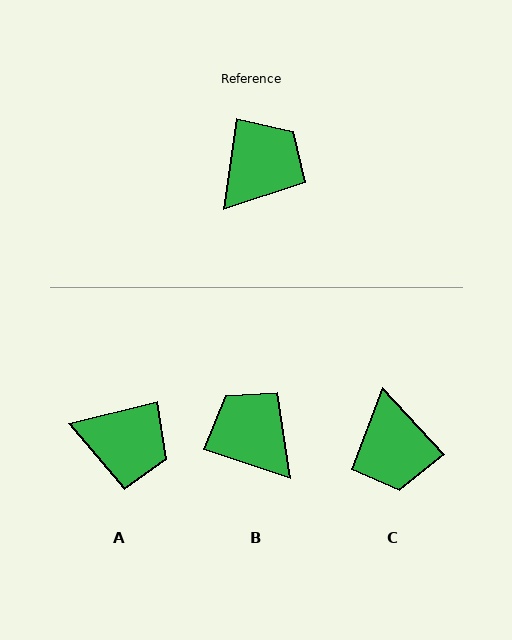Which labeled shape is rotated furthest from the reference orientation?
C, about 129 degrees away.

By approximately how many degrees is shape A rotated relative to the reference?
Approximately 68 degrees clockwise.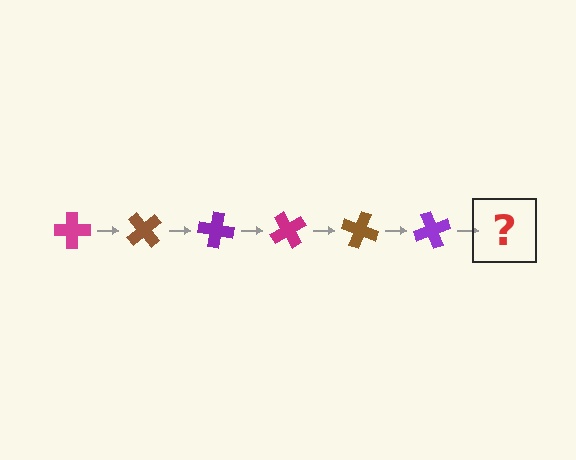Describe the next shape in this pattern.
It should be a magenta cross, rotated 300 degrees from the start.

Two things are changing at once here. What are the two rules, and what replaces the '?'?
The two rules are that it rotates 50 degrees each step and the color cycles through magenta, brown, and purple. The '?' should be a magenta cross, rotated 300 degrees from the start.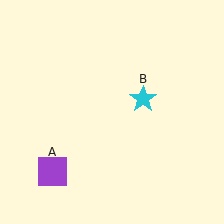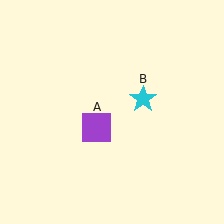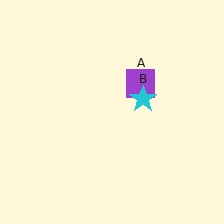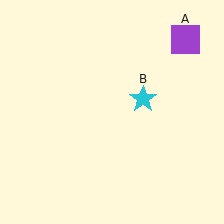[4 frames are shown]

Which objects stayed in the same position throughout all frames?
Cyan star (object B) remained stationary.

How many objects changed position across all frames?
1 object changed position: purple square (object A).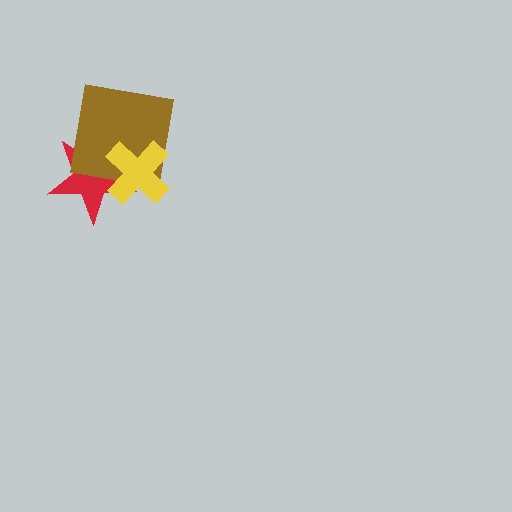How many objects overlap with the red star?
2 objects overlap with the red star.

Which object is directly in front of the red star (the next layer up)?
The brown square is directly in front of the red star.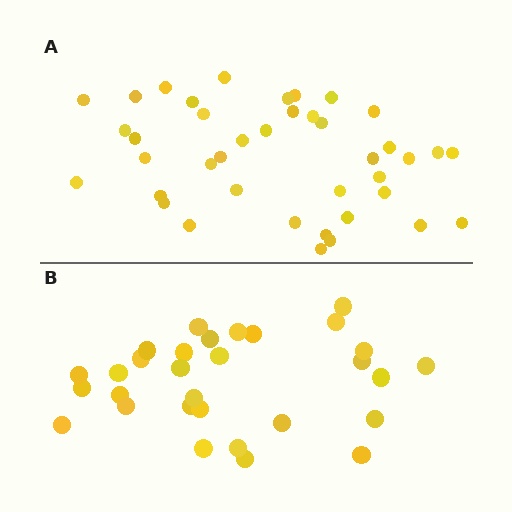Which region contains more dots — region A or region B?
Region A (the top region) has more dots.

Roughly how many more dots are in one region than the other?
Region A has roughly 10 or so more dots than region B.